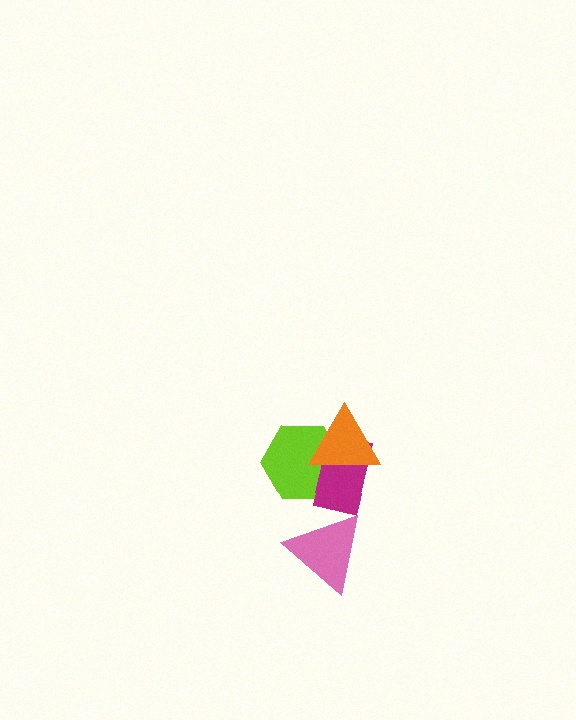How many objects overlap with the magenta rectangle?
2 objects overlap with the magenta rectangle.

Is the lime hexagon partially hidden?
Yes, it is partially covered by another shape.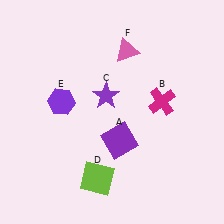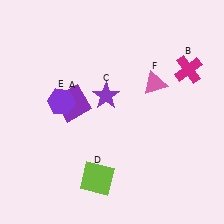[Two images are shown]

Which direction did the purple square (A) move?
The purple square (A) moved left.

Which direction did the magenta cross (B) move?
The magenta cross (B) moved up.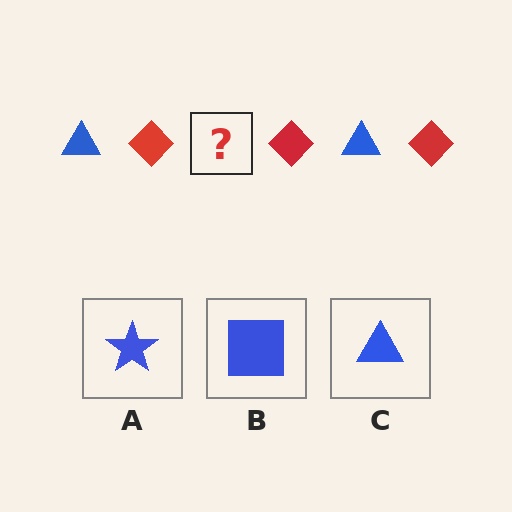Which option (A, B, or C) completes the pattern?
C.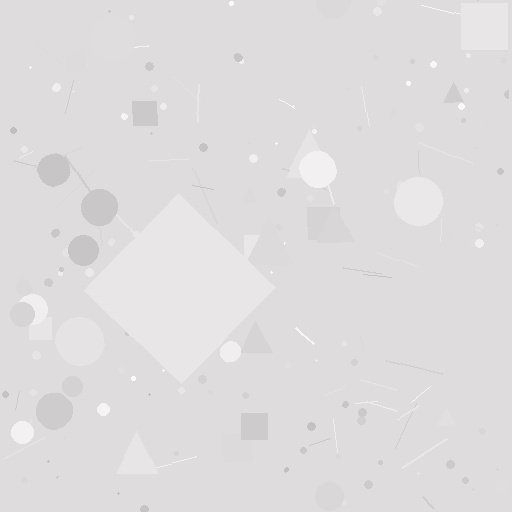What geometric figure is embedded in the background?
A diamond is embedded in the background.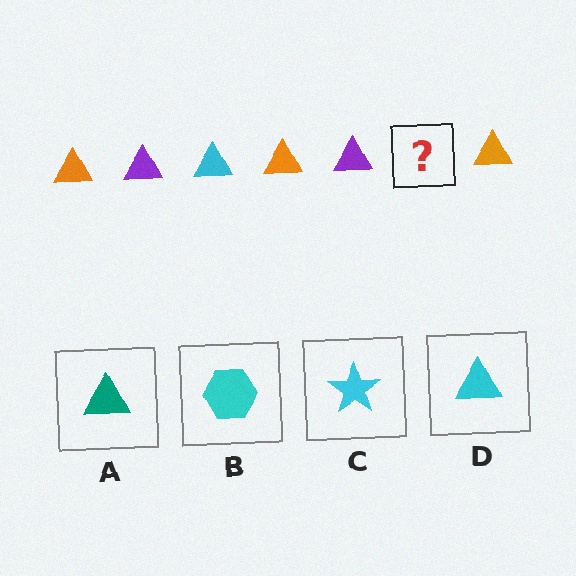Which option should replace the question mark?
Option D.